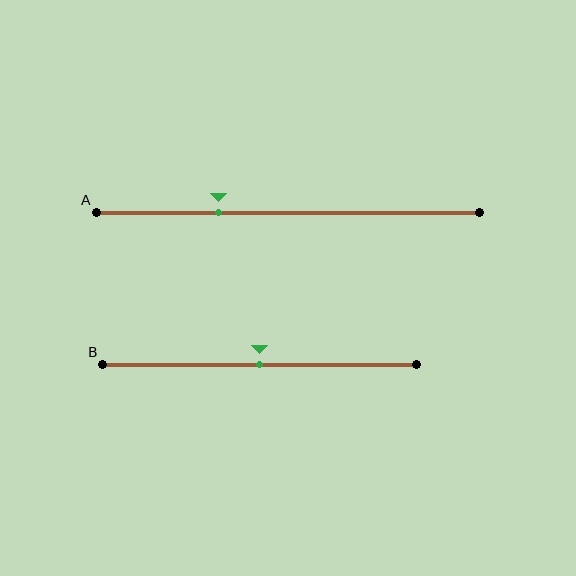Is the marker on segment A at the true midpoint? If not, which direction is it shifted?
No, the marker on segment A is shifted to the left by about 18% of the segment length.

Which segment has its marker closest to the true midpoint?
Segment B has its marker closest to the true midpoint.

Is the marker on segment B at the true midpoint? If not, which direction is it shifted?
Yes, the marker on segment B is at the true midpoint.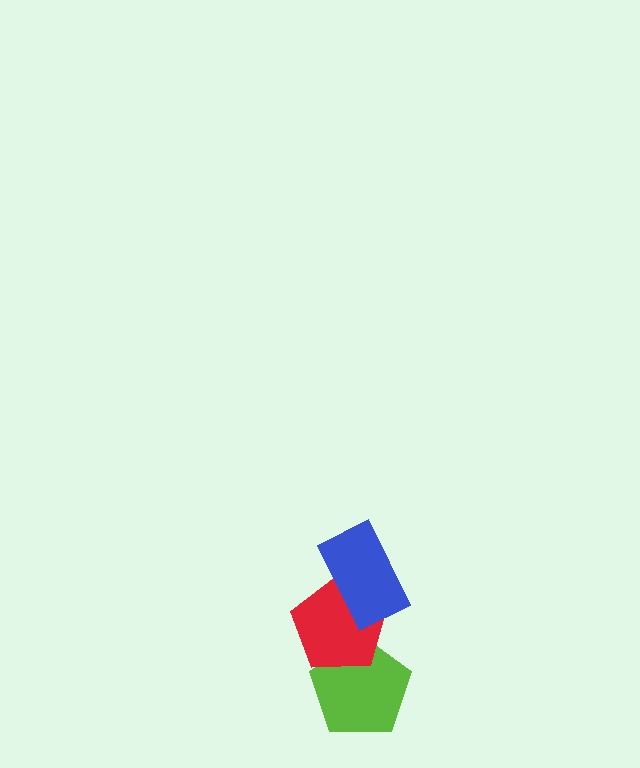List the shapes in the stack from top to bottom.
From top to bottom: the blue rectangle, the red pentagon, the lime pentagon.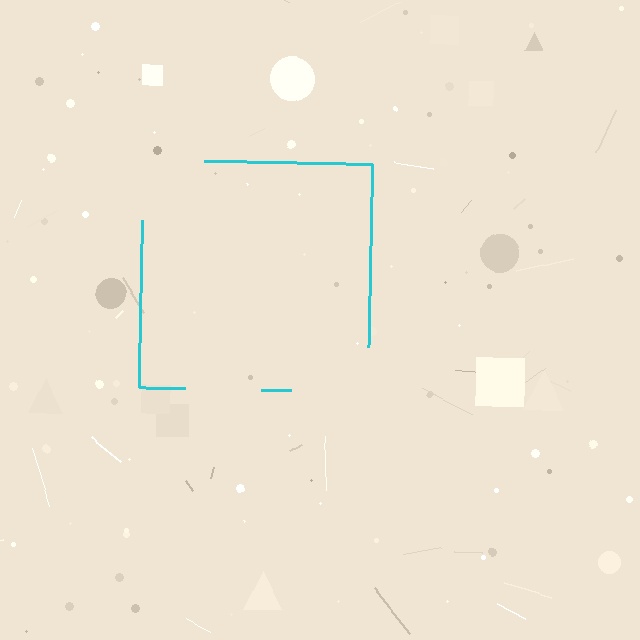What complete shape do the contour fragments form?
The contour fragments form a square.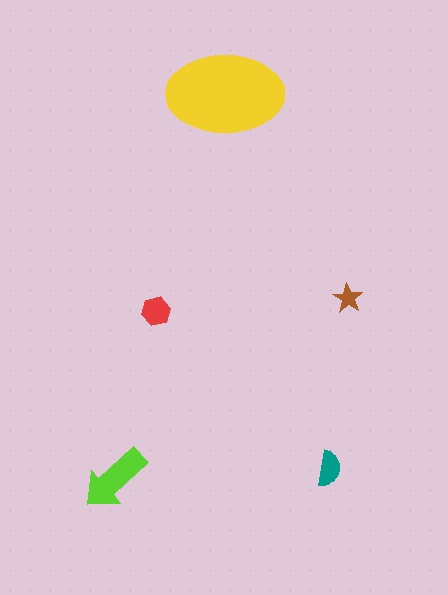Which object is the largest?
The yellow ellipse.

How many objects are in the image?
There are 5 objects in the image.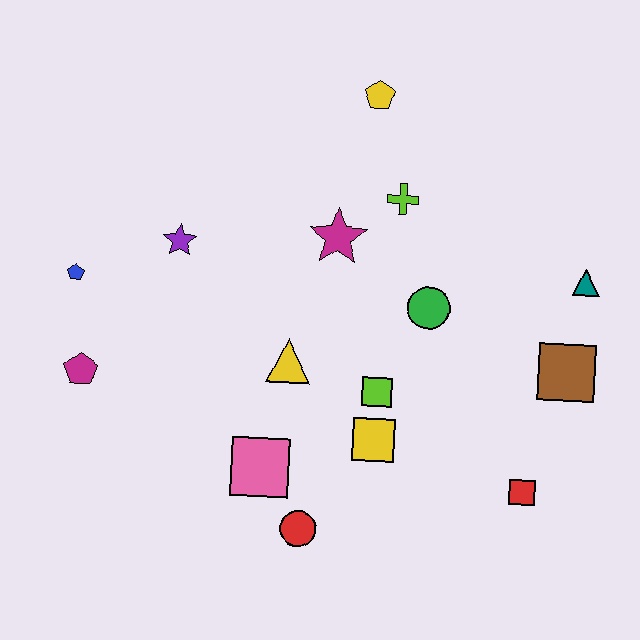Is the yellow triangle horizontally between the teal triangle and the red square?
No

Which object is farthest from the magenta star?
The red square is farthest from the magenta star.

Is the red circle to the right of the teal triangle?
No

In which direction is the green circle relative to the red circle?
The green circle is above the red circle.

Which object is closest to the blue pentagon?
The magenta pentagon is closest to the blue pentagon.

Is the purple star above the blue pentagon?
Yes